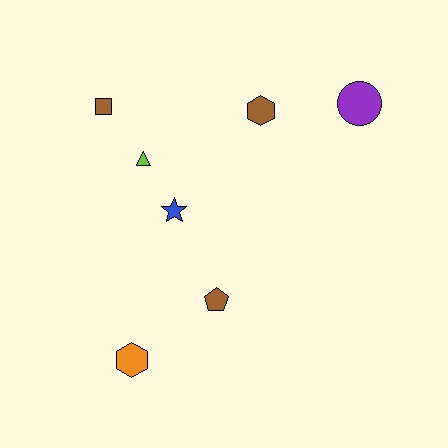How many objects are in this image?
There are 7 objects.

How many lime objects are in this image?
There is 1 lime object.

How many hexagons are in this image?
There are 2 hexagons.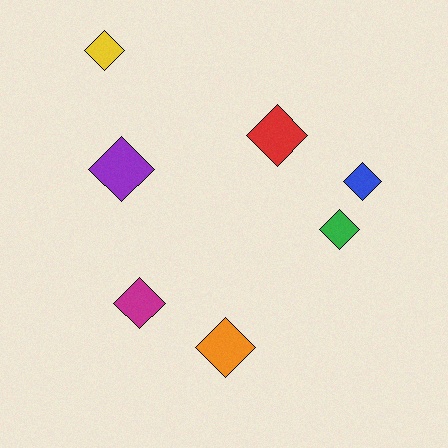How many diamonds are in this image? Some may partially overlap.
There are 7 diamonds.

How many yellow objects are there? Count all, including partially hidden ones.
There is 1 yellow object.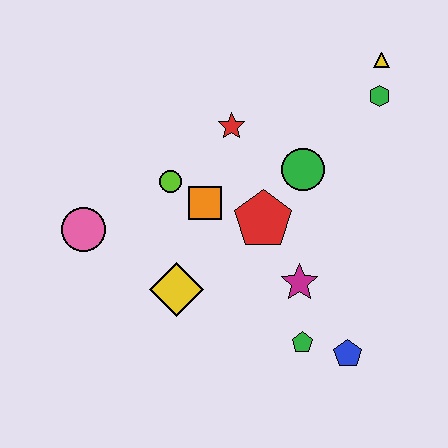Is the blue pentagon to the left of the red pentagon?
No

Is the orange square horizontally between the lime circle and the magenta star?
Yes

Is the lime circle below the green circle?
Yes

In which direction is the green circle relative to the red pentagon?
The green circle is above the red pentagon.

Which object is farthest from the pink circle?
The yellow triangle is farthest from the pink circle.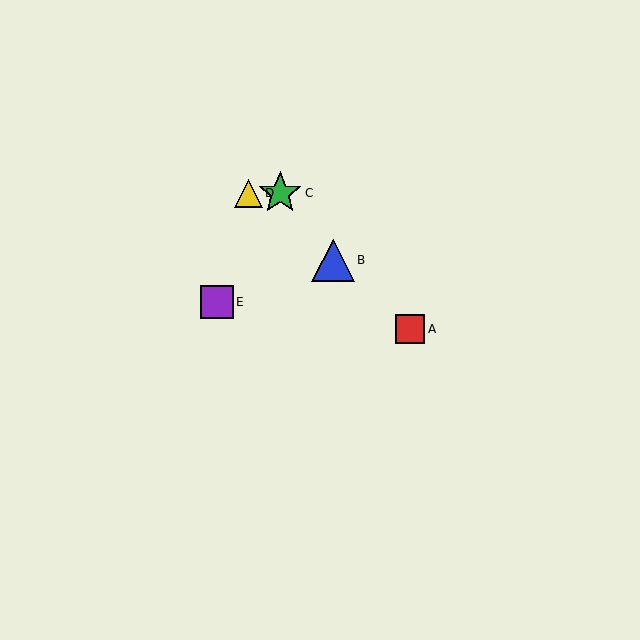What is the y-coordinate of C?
Object C is at y≈193.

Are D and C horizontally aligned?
Yes, both are at y≈193.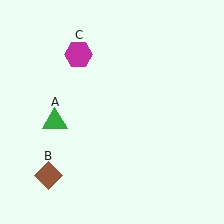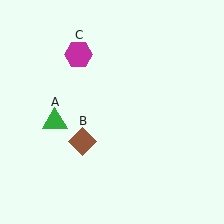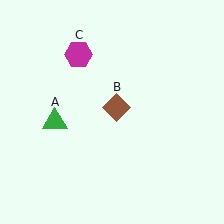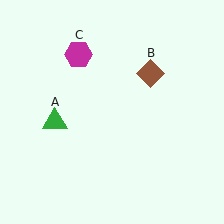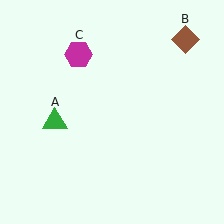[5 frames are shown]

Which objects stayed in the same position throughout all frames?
Green triangle (object A) and magenta hexagon (object C) remained stationary.